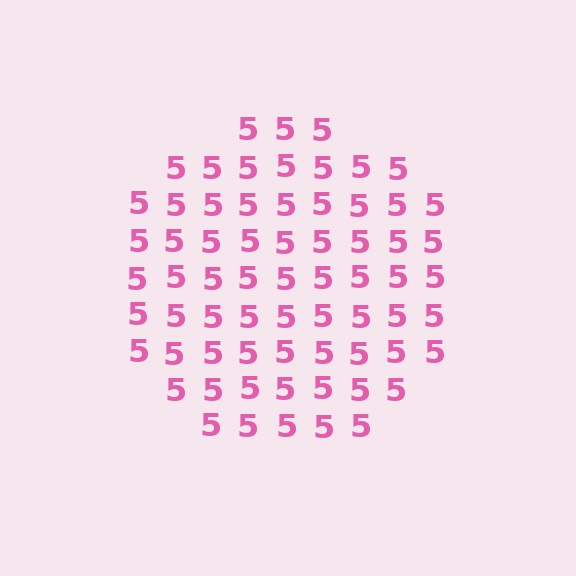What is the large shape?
The large shape is a circle.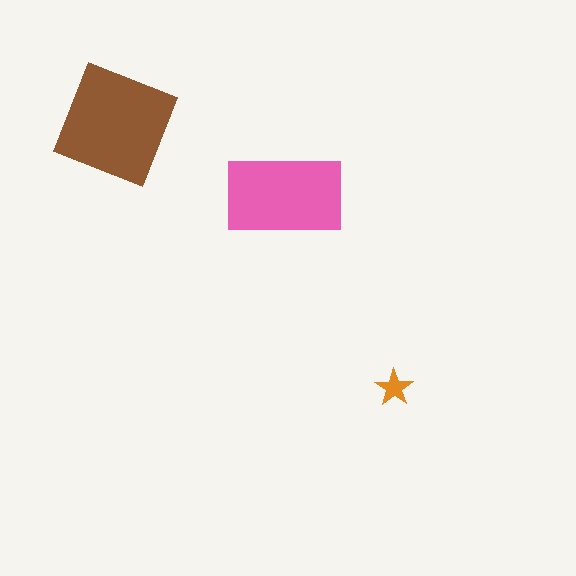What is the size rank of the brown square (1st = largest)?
1st.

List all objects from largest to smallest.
The brown square, the pink rectangle, the orange star.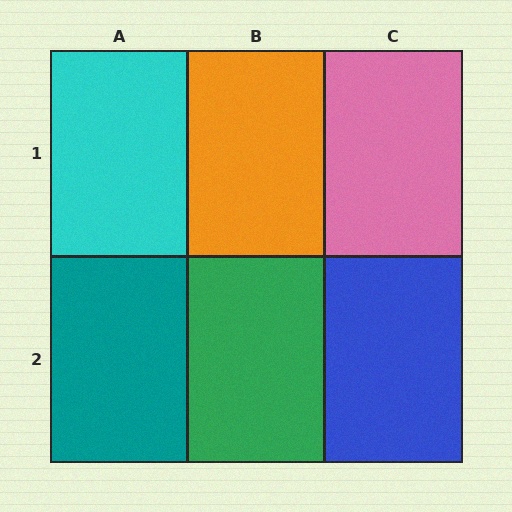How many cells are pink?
1 cell is pink.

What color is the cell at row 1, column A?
Cyan.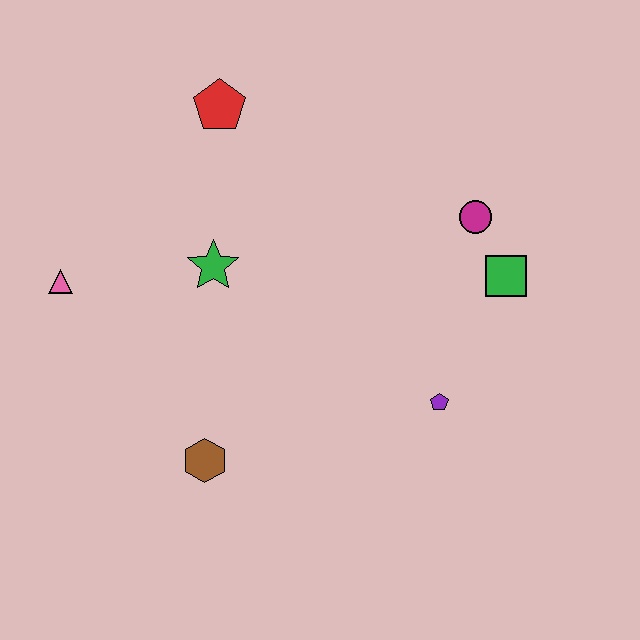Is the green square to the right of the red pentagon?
Yes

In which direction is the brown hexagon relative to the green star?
The brown hexagon is below the green star.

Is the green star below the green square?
No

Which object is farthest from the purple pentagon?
The pink triangle is farthest from the purple pentagon.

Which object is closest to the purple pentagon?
The green square is closest to the purple pentagon.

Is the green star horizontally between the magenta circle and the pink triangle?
Yes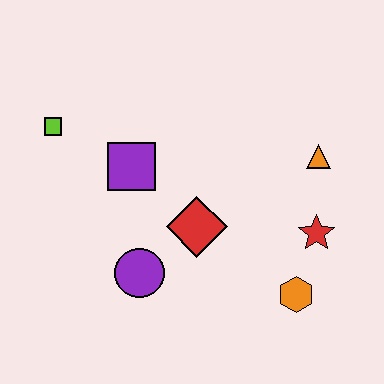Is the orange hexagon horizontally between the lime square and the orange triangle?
Yes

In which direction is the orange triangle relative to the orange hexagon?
The orange triangle is above the orange hexagon.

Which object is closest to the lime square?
The purple square is closest to the lime square.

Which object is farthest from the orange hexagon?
The lime square is farthest from the orange hexagon.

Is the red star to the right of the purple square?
Yes